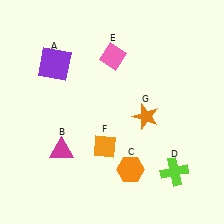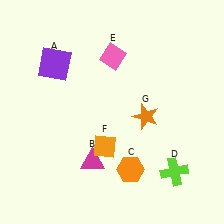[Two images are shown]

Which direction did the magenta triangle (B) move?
The magenta triangle (B) moved right.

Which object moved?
The magenta triangle (B) moved right.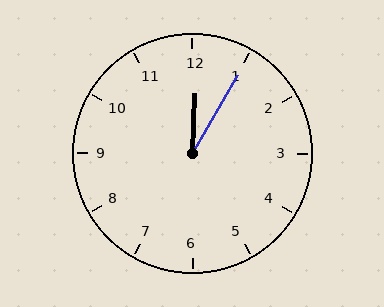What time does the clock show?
12:05.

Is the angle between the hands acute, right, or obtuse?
It is acute.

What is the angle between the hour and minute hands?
Approximately 28 degrees.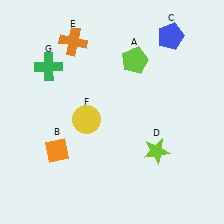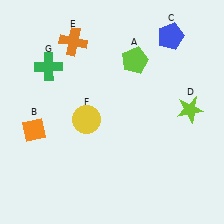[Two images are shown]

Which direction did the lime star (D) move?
The lime star (D) moved up.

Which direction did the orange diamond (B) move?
The orange diamond (B) moved left.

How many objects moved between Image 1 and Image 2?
2 objects moved between the two images.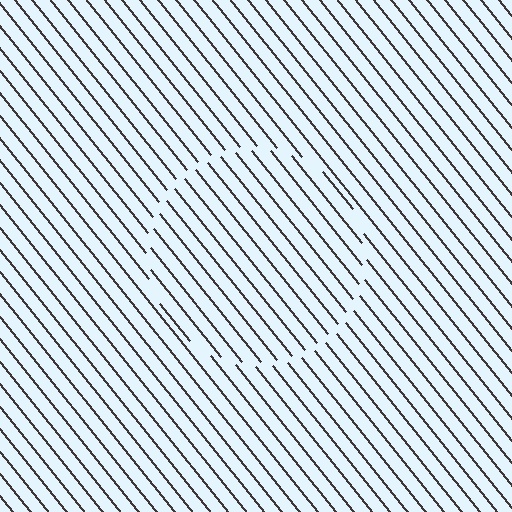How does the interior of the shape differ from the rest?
The interior of the shape contains the same grating, shifted by half a period — the contour is defined by the phase discontinuity where line-ends from the inner and outer gratings abut.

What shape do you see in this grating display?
An illusory circle. The interior of the shape contains the same grating, shifted by half a period — the contour is defined by the phase discontinuity where line-ends from the inner and outer gratings abut.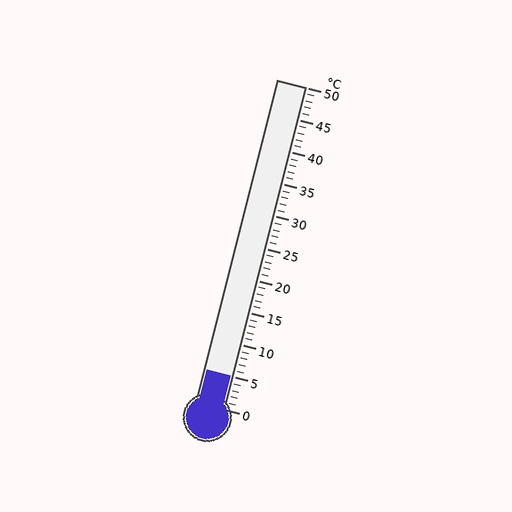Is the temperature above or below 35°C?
The temperature is below 35°C.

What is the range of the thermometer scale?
The thermometer scale ranges from 0°C to 50°C.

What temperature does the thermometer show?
The thermometer shows approximately 5°C.